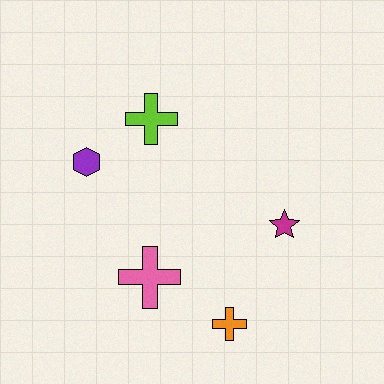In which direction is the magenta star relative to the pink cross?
The magenta star is to the right of the pink cross.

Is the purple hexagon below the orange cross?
No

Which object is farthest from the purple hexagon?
The orange cross is farthest from the purple hexagon.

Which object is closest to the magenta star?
The orange cross is closest to the magenta star.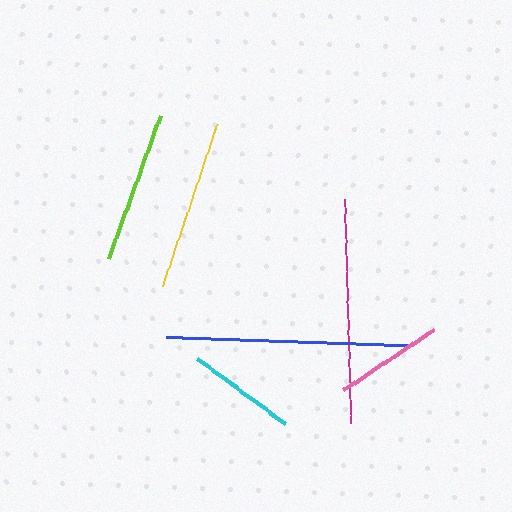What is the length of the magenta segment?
The magenta segment is approximately 224 pixels long.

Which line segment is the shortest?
The pink line is the shortest at approximately 108 pixels.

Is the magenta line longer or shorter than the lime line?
The magenta line is longer than the lime line.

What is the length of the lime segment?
The lime segment is approximately 152 pixels long.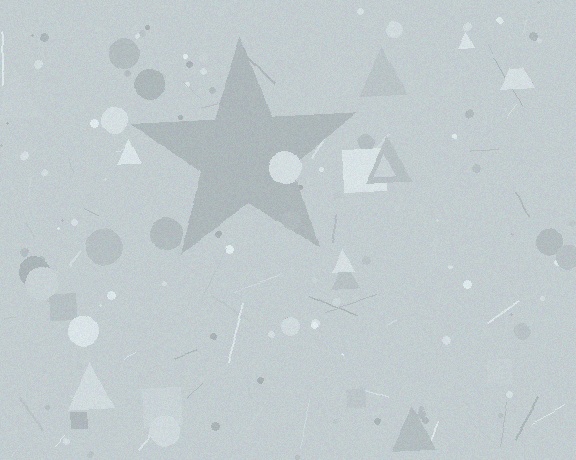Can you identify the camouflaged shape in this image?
The camouflaged shape is a star.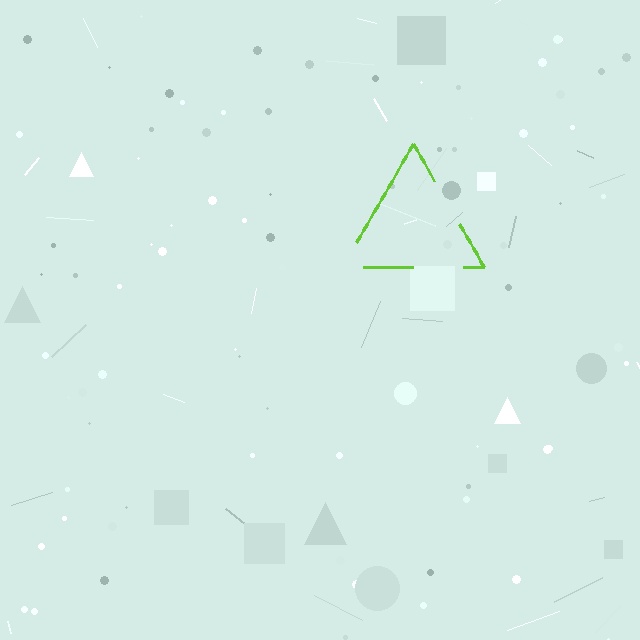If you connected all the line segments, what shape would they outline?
They would outline a triangle.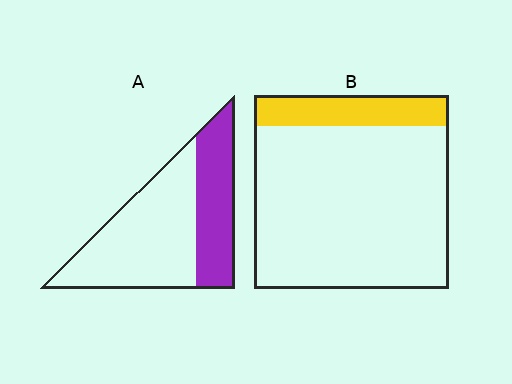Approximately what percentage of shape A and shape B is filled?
A is approximately 35% and B is approximately 15%.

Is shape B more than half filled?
No.